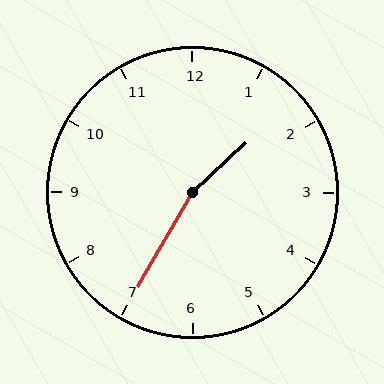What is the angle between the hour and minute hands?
Approximately 162 degrees.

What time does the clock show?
1:35.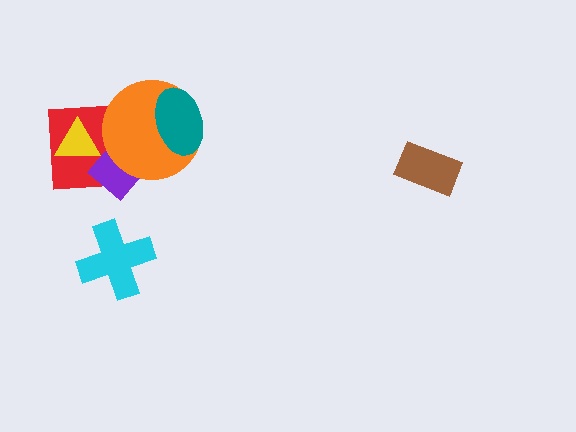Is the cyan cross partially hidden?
No, no other shape covers it.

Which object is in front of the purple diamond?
The orange circle is in front of the purple diamond.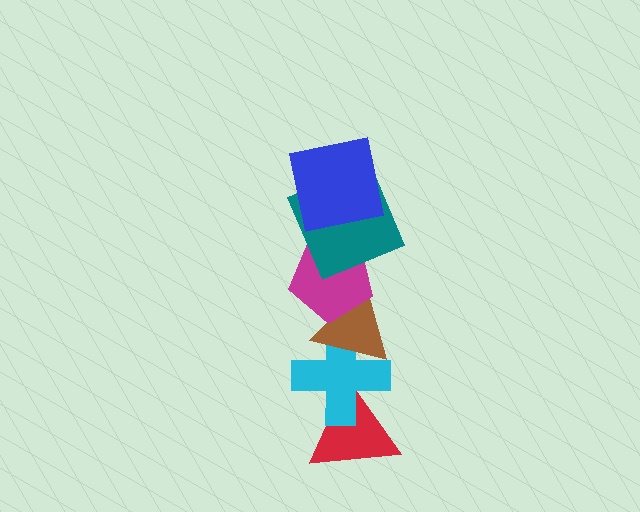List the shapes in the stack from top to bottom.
From top to bottom: the blue square, the teal square, the magenta pentagon, the brown triangle, the cyan cross, the red triangle.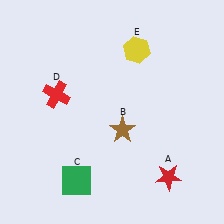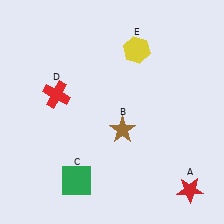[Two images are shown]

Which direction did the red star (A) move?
The red star (A) moved right.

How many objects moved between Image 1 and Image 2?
1 object moved between the two images.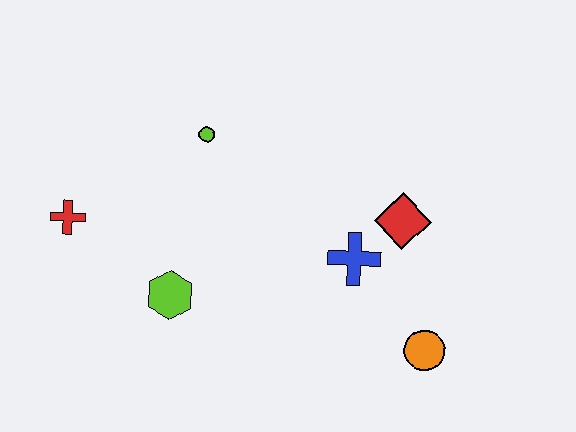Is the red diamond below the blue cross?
No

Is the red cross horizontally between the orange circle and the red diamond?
No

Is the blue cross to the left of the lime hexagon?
No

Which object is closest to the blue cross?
The red diamond is closest to the blue cross.